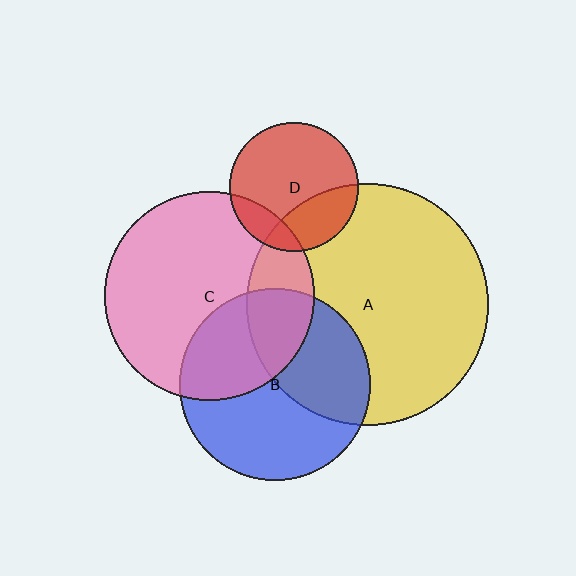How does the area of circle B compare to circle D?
Approximately 2.2 times.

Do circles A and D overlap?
Yes.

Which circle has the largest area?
Circle A (yellow).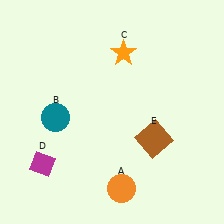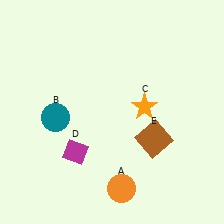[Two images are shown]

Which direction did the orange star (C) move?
The orange star (C) moved down.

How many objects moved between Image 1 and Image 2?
2 objects moved between the two images.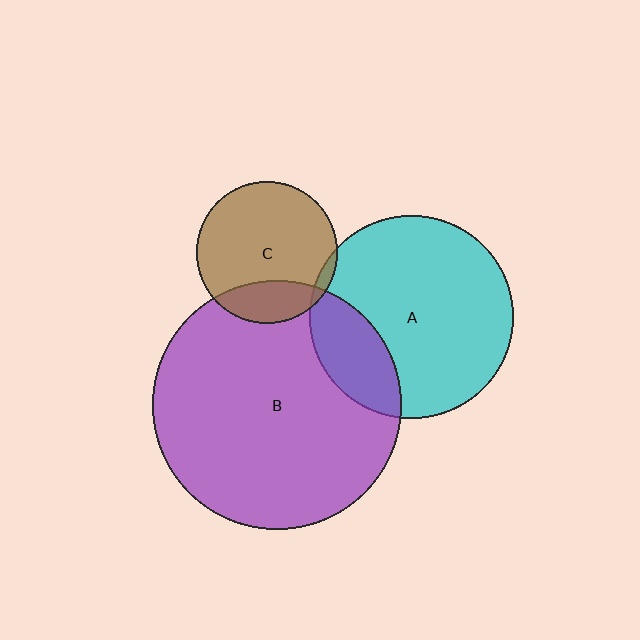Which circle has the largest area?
Circle B (purple).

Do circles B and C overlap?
Yes.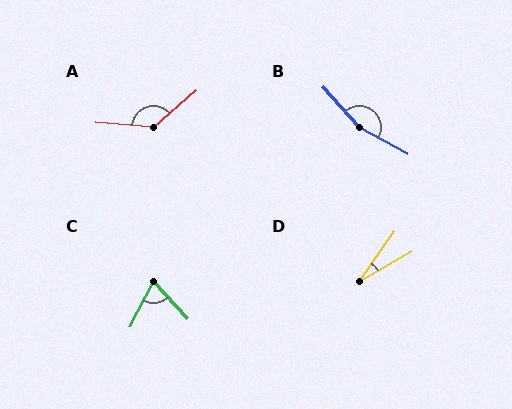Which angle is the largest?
B, at approximately 161 degrees.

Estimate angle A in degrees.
Approximately 134 degrees.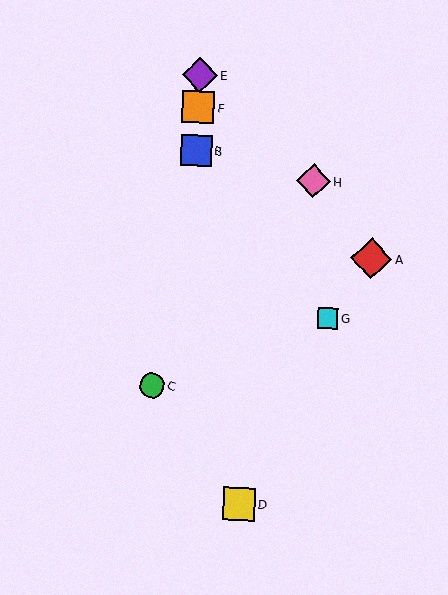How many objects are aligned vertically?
3 objects (B, E, F) are aligned vertically.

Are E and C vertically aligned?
No, E is at x≈200 and C is at x≈152.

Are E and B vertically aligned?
Yes, both are at x≈200.